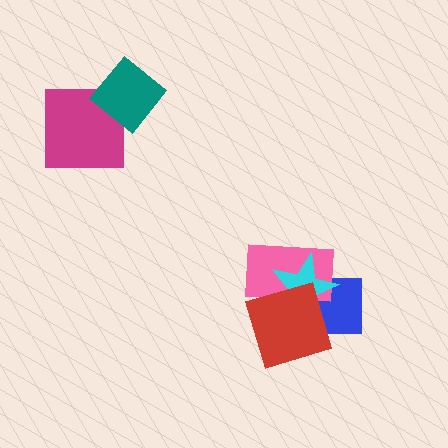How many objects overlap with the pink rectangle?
3 objects overlap with the pink rectangle.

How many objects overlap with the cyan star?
3 objects overlap with the cyan star.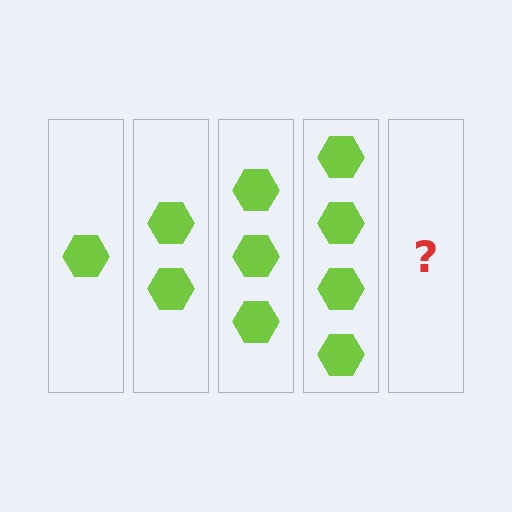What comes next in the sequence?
The next element should be 5 hexagons.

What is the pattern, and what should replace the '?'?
The pattern is that each step adds one more hexagon. The '?' should be 5 hexagons.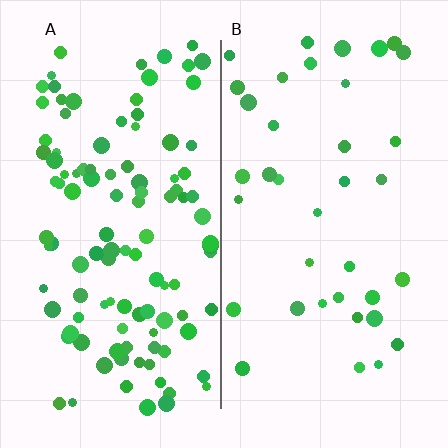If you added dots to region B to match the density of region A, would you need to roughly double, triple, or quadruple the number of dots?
Approximately triple.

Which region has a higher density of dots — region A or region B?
A (the left).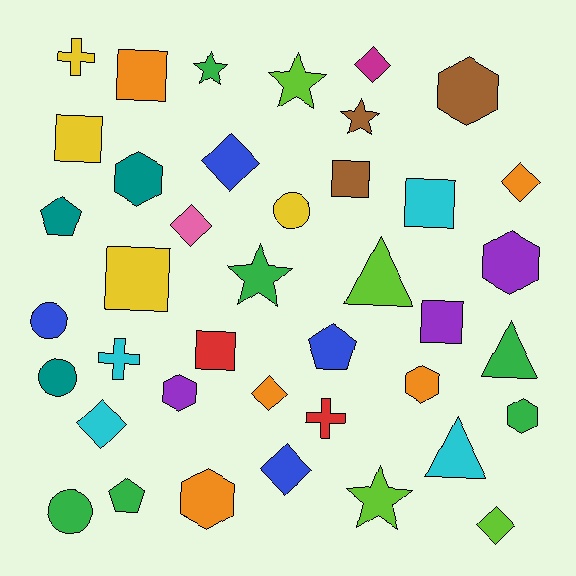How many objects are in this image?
There are 40 objects.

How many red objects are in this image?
There are 2 red objects.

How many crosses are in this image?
There are 3 crosses.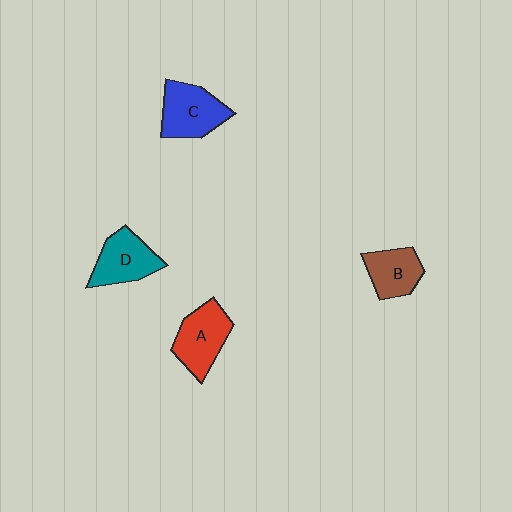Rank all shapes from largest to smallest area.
From largest to smallest: C (blue), A (red), D (teal), B (brown).